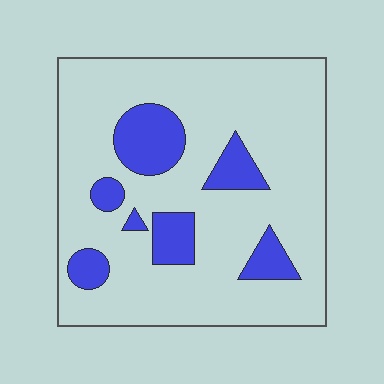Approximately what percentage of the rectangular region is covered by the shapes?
Approximately 20%.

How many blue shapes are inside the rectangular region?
7.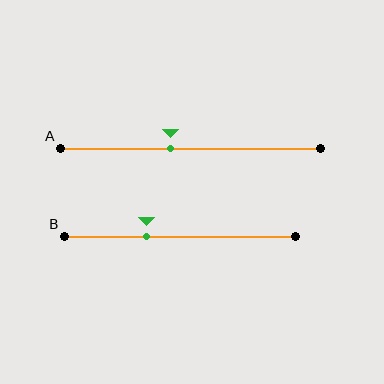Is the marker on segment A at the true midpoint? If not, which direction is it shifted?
No, the marker on segment A is shifted to the left by about 8% of the segment length.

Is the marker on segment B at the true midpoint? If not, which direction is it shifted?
No, the marker on segment B is shifted to the left by about 14% of the segment length.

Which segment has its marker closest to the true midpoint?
Segment A has its marker closest to the true midpoint.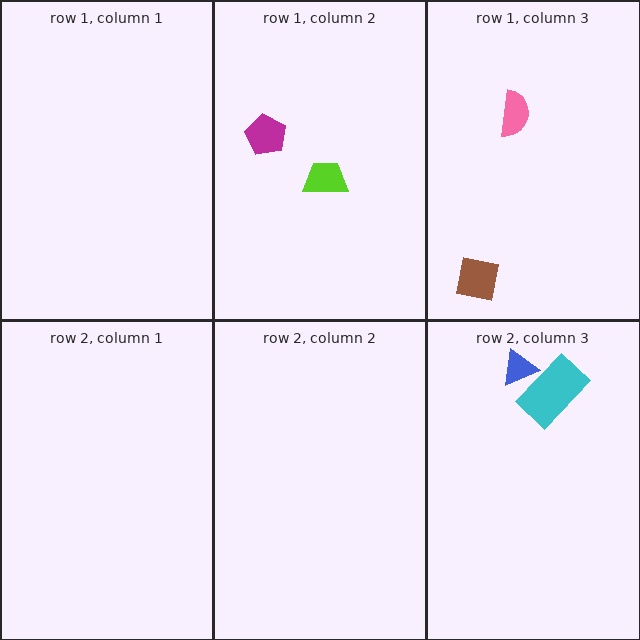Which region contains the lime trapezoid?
The row 1, column 2 region.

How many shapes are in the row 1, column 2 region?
2.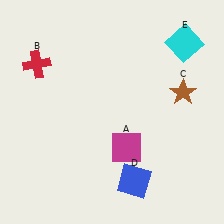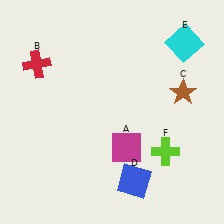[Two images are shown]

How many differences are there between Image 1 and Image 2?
There is 1 difference between the two images.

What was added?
A lime cross (F) was added in Image 2.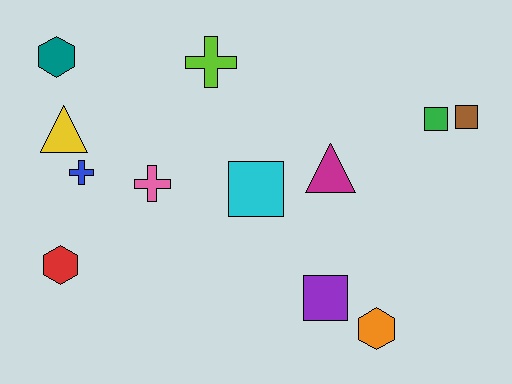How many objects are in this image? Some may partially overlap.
There are 12 objects.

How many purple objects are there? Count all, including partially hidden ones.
There is 1 purple object.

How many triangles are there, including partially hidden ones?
There are 2 triangles.